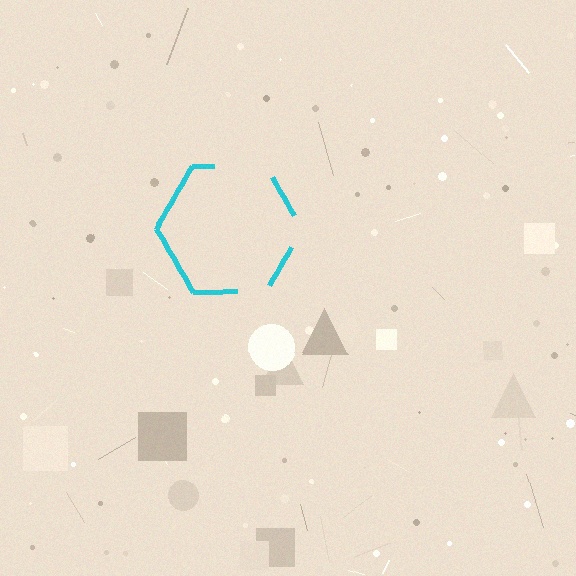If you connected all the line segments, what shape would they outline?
They would outline a hexagon.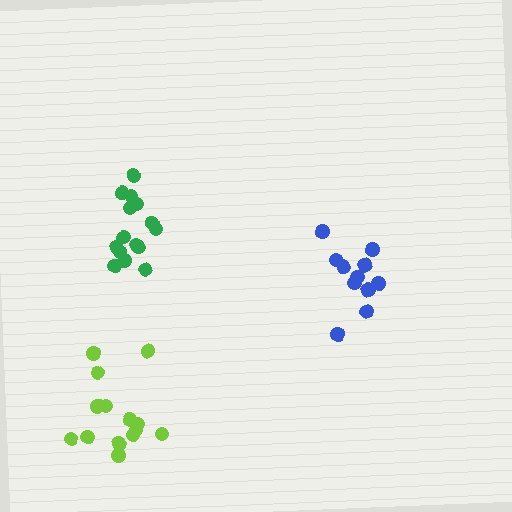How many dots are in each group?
Group 1: 11 dots, Group 2: 14 dots, Group 3: 15 dots (40 total).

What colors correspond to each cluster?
The clusters are colored: blue, lime, green.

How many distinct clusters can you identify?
There are 3 distinct clusters.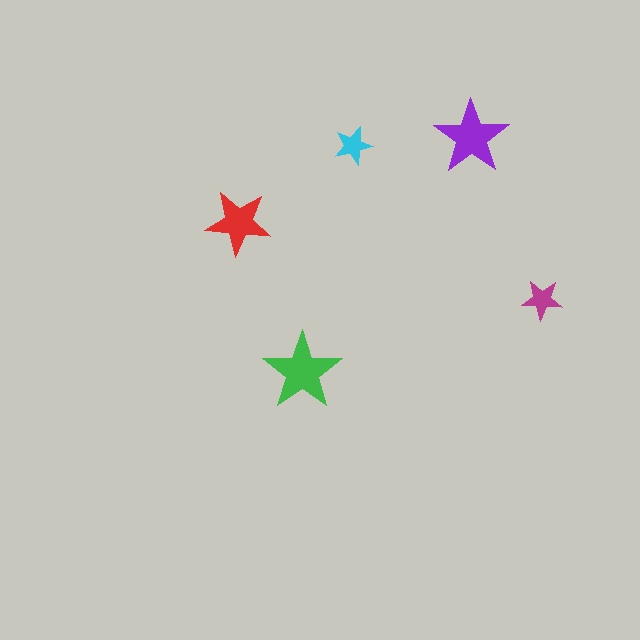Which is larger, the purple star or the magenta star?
The purple one.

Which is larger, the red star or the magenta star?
The red one.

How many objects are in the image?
There are 5 objects in the image.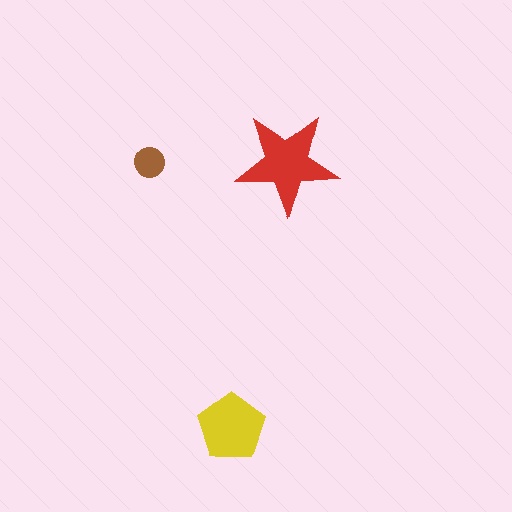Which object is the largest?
The red star.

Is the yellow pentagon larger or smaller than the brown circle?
Larger.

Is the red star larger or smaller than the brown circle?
Larger.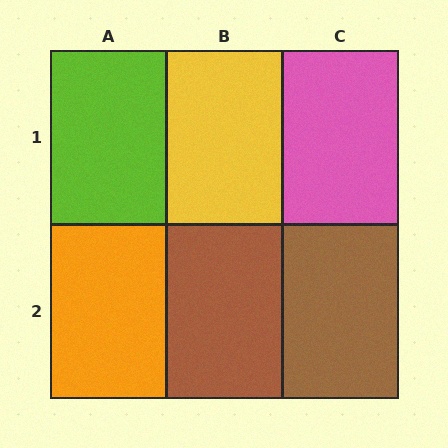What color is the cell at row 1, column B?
Yellow.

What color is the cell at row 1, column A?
Lime.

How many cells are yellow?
1 cell is yellow.